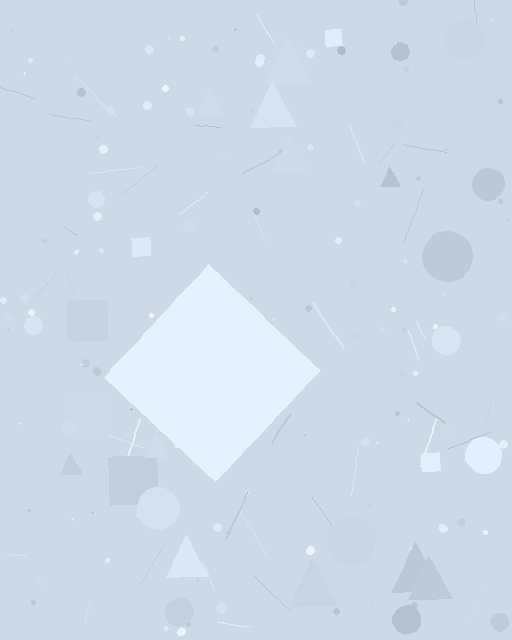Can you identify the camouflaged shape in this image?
The camouflaged shape is a diamond.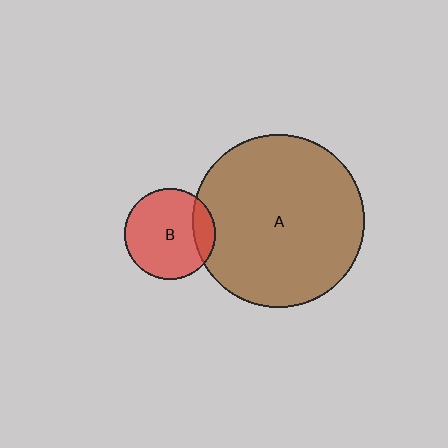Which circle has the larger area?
Circle A (brown).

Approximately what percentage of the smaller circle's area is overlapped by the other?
Approximately 15%.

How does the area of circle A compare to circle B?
Approximately 3.6 times.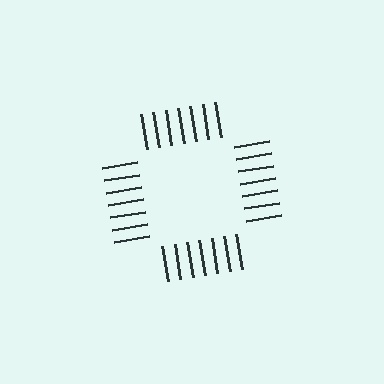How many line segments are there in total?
28 — 7 along each of the 4 edges.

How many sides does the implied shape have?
4 sides — the line-ends trace a square.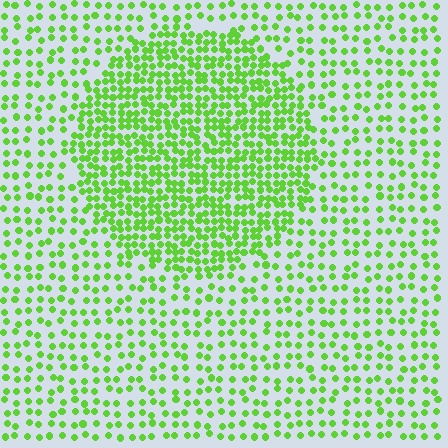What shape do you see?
I see a circle.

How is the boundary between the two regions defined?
The boundary is defined by a change in element density (approximately 2.1x ratio). All elements are the same color, size, and shape.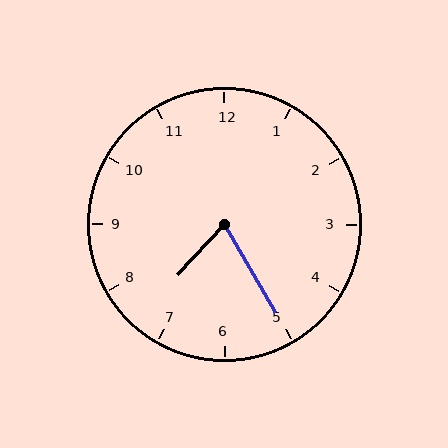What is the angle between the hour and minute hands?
Approximately 72 degrees.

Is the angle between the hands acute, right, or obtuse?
It is acute.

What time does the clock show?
7:25.